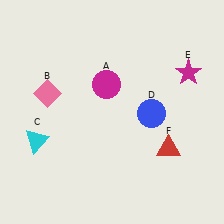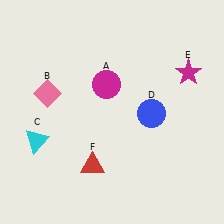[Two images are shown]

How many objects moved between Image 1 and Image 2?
1 object moved between the two images.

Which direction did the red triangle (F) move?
The red triangle (F) moved left.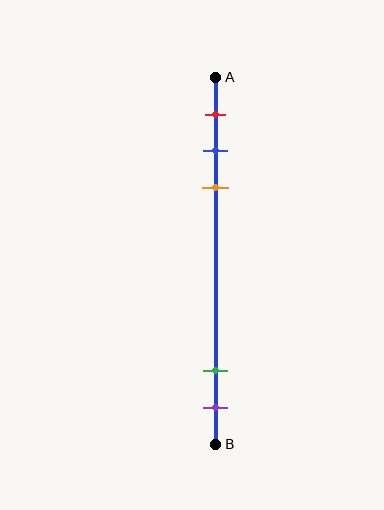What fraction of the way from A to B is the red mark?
The red mark is approximately 10% (0.1) of the way from A to B.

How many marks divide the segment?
There are 5 marks dividing the segment.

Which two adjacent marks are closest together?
The blue and orange marks are the closest adjacent pair.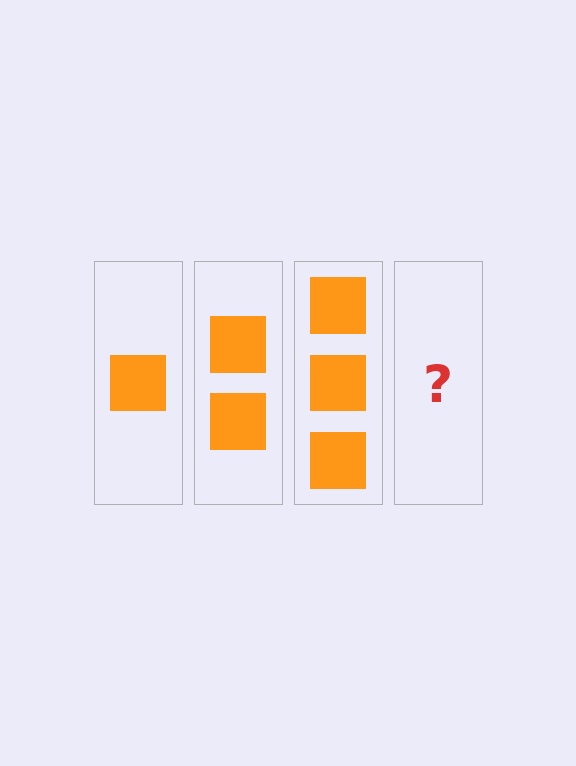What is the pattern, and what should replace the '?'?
The pattern is that each step adds one more square. The '?' should be 4 squares.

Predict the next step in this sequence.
The next step is 4 squares.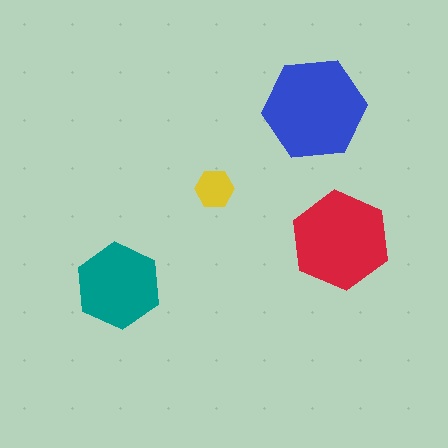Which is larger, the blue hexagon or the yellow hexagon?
The blue one.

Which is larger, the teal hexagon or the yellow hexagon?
The teal one.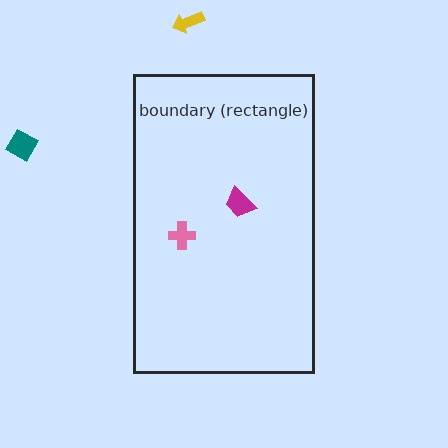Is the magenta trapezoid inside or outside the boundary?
Inside.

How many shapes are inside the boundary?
2 inside, 2 outside.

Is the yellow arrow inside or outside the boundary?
Outside.